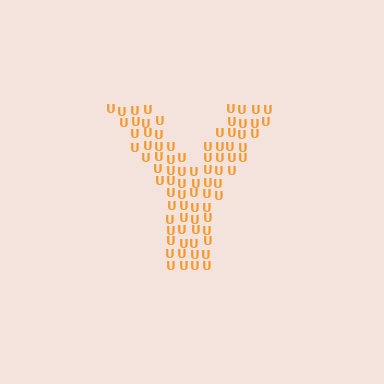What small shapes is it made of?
It is made of small letter U's.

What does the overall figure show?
The overall figure shows the letter Y.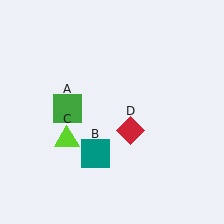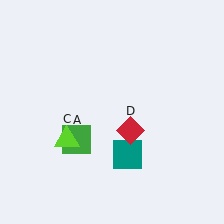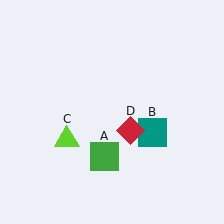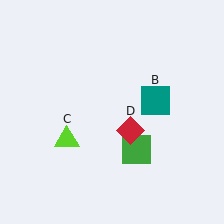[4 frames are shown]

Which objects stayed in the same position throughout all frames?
Lime triangle (object C) and red diamond (object D) remained stationary.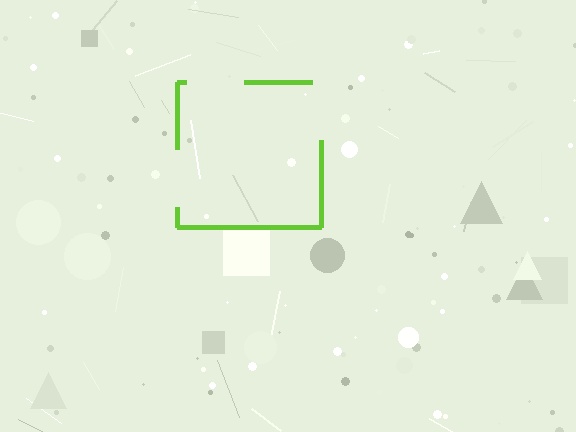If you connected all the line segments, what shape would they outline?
They would outline a square.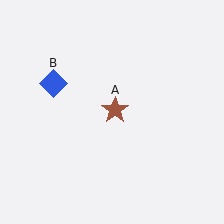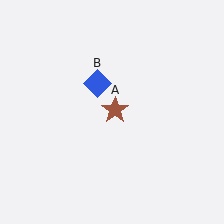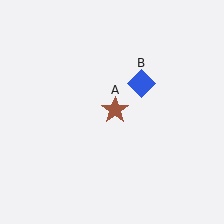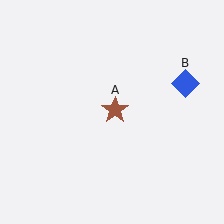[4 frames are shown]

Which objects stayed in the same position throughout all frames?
Brown star (object A) remained stationary.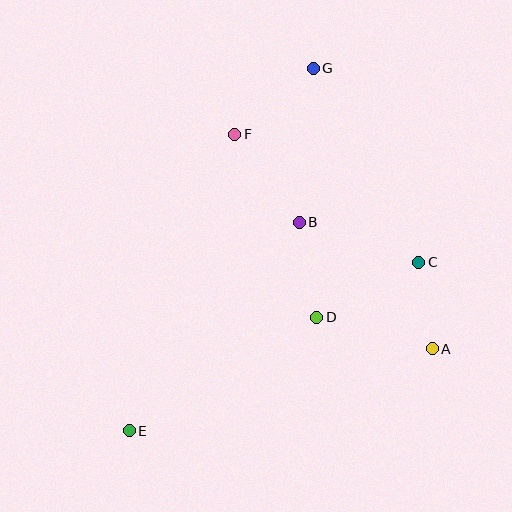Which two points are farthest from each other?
Points E and G are farthest from each other.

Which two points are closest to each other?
Points A and C are closest to each other.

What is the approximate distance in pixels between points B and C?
The distance between B and C is approximately 126 pixels.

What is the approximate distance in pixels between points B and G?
The distance between B and G is approximately 155 pixels.